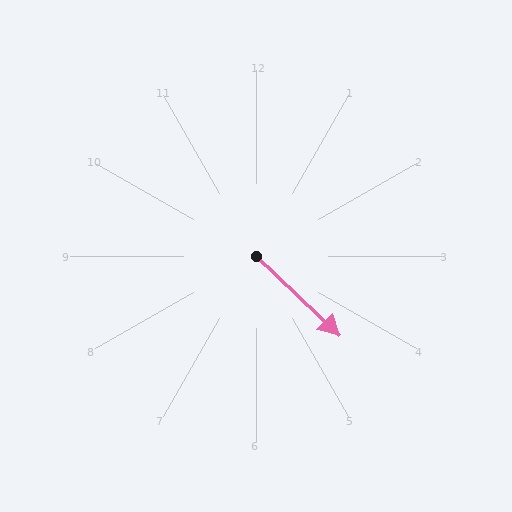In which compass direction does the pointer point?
Southeast.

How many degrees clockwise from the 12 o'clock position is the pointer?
Approximately 134 degrees.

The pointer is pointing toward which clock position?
Roughly 4 o'clock.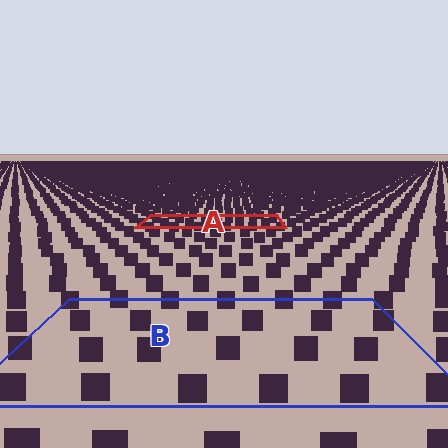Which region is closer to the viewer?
Region B is closer. The texture elements there are larger and more spread out.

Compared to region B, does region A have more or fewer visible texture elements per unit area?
Region A has more texture elements per unit area — they are packed more densely because it is farther away.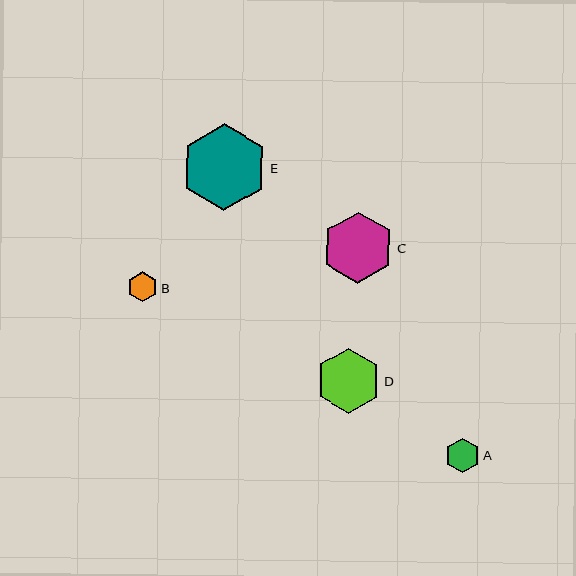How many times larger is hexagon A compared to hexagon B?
Hexagon A is approximately 1.2 times the size of hexagon B.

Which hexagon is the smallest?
Hexagon B is the smallest with a size of approximately 30 pixels.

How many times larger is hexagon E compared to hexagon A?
Hexagon E is approximately 2.5 times the size of hexagon A.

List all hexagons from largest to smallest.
From largest to smallest: E, C, D, A, B.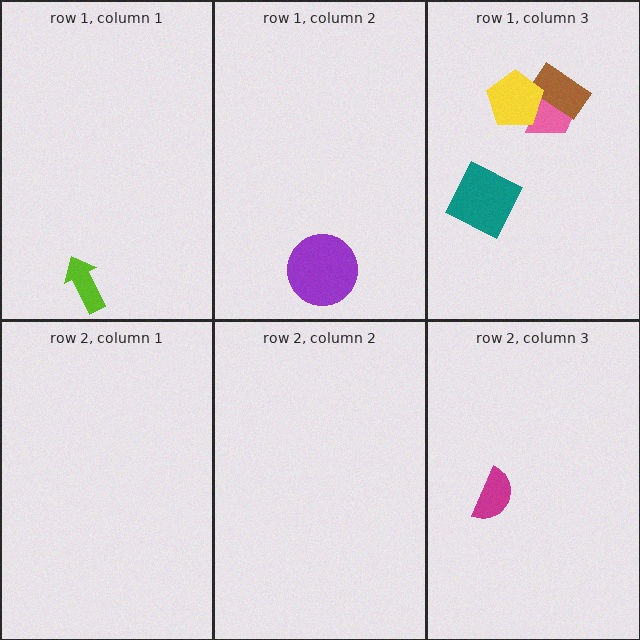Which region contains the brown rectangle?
The row 1, column 3 region.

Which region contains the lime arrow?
The row 1, column 1 region.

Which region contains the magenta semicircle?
The row 2, column 3 region.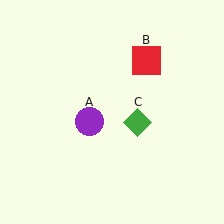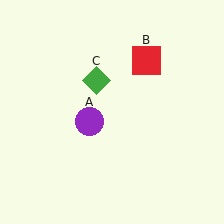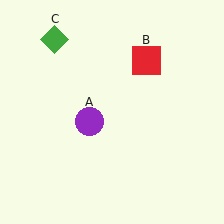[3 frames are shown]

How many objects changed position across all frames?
1 object changed position: green diamond (object C).